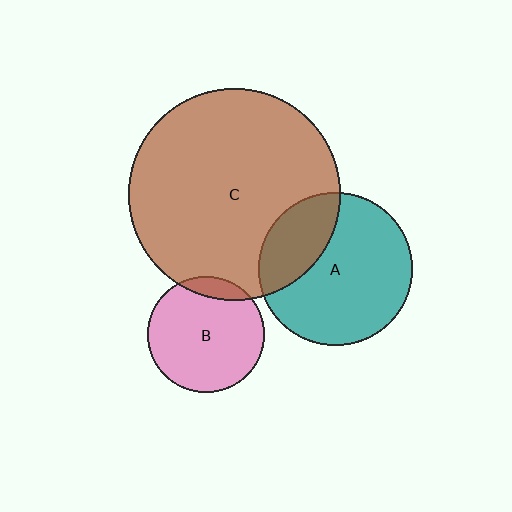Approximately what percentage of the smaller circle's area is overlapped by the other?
Approximately 10%.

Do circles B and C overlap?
Yes.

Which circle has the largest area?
Circle C (brown).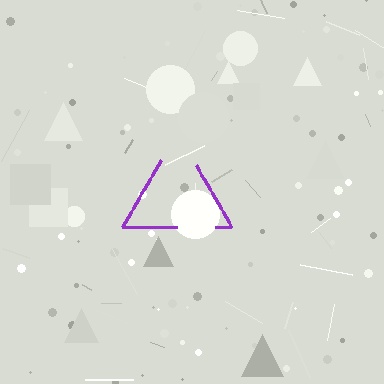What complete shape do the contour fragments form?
The contour fragments form a triangle.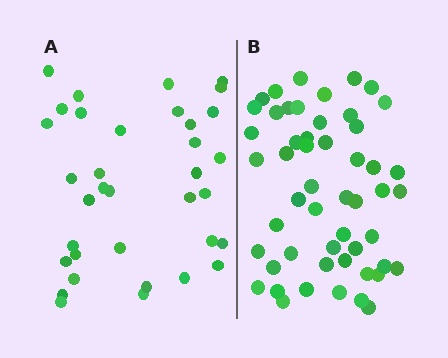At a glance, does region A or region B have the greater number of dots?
Region B (the right region) has more dots.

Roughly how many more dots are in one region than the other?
Region B has approximately 15 more dots than region A.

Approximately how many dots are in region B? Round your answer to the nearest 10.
About 50 dots. (The exact count is 52, which rounds to 50.)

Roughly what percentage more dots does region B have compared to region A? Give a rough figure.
About 50% more.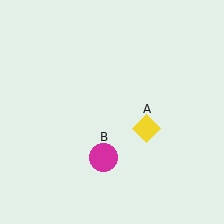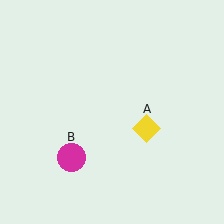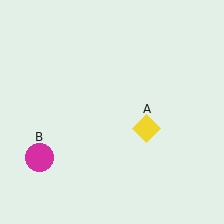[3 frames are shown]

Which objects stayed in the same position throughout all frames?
Yellow diamond (object A) remained stationary.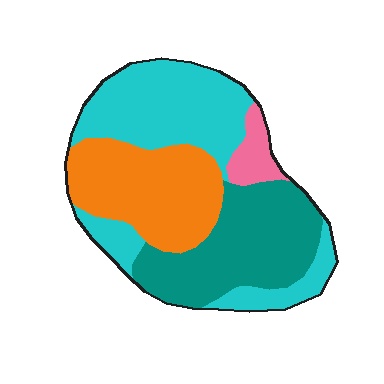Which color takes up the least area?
Pink, at roughly 5%.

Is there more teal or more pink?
Teal.